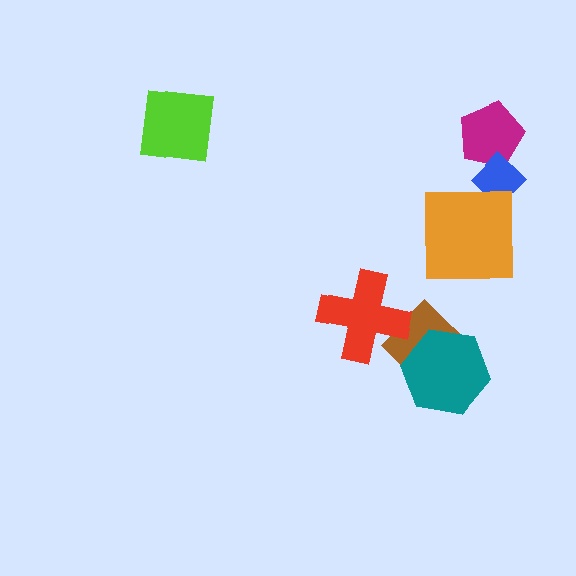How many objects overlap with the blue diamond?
2 objects overlap with the blue diamond.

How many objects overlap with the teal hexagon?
1 object overlaps with the teal hexagon.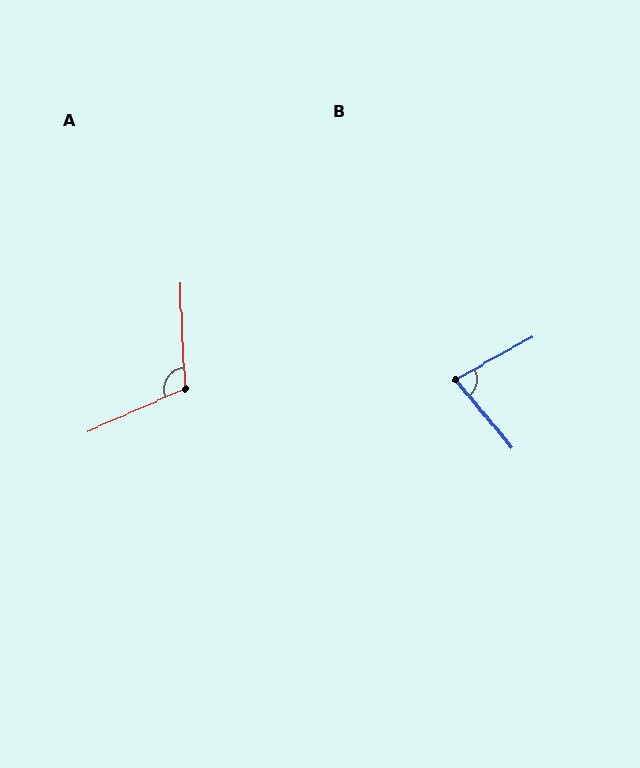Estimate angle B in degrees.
Approximately 79 degrees.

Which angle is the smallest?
B, at approximately 79 degrees.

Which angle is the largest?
A, at approximately 111 degrees.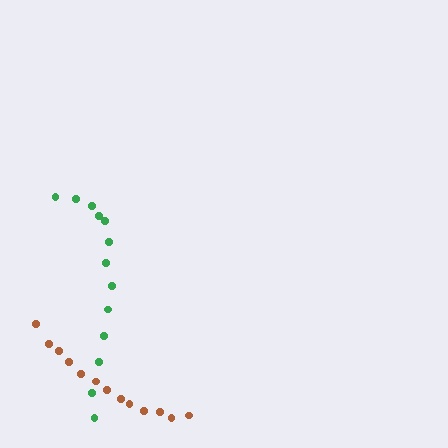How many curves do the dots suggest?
There are 2 distinct paths.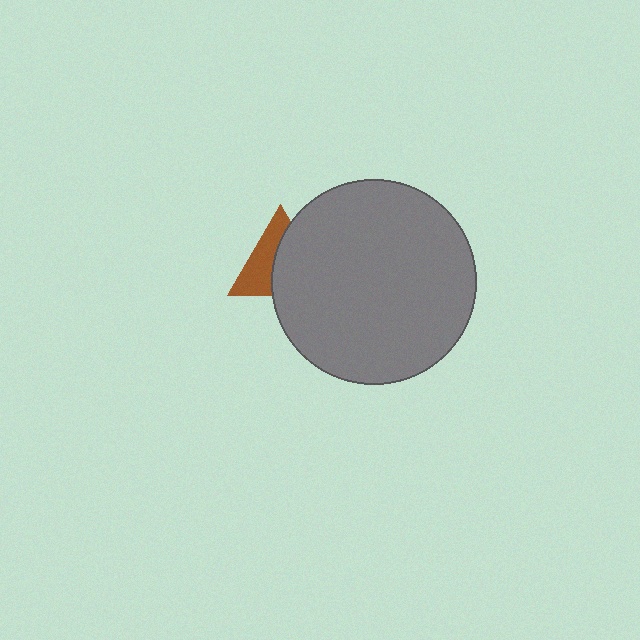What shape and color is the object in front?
The object in front is a gray circle.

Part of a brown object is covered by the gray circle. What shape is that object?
It is a triangle.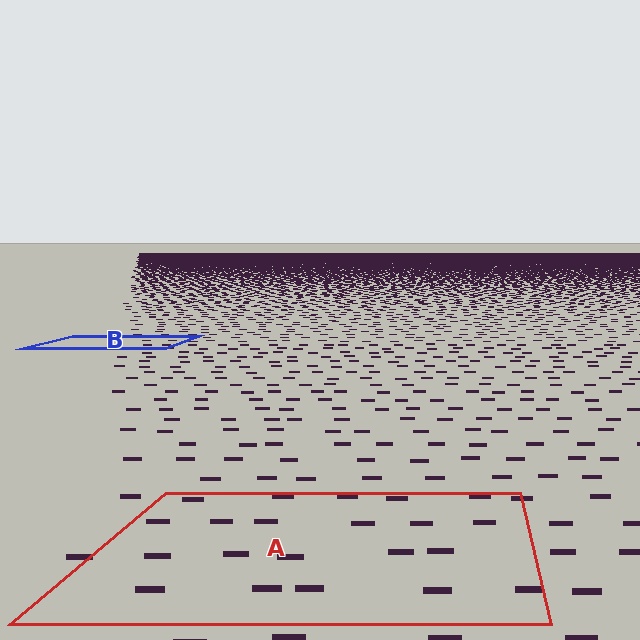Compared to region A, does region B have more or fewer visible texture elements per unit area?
Region B has more texture elements per unit area — they are packed more densely because it is farther away.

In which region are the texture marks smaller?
The texture marks are smaller in region B, because it is farther away.